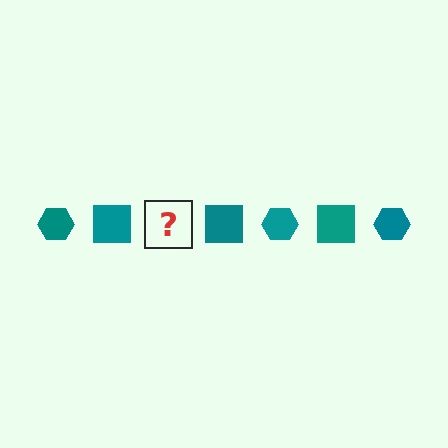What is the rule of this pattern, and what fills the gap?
The rule is that the pattern cycles through hexagon, square shapes in teal. The gap should be filled with a teal hexagon.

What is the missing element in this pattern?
The missing element is a teal hexagon.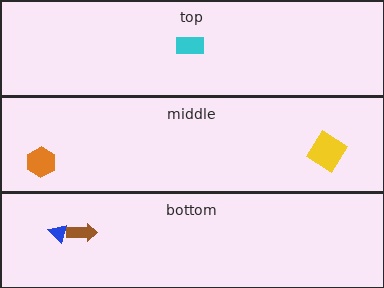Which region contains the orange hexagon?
The middle region.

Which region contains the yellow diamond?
The middle region.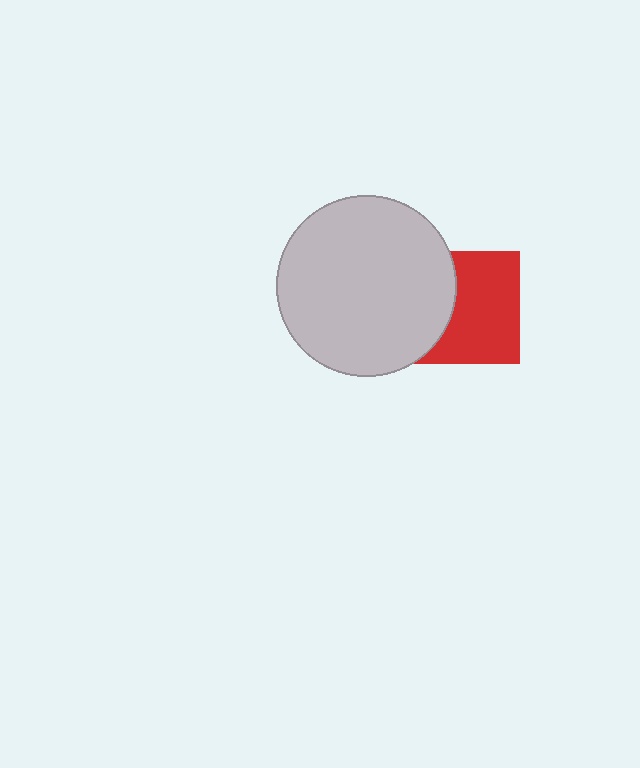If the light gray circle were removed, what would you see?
You would see the complete red square.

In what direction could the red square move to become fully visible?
The red square could move right. That would shift it out from behind the light gray circle entirely.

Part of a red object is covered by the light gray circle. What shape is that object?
It is a square.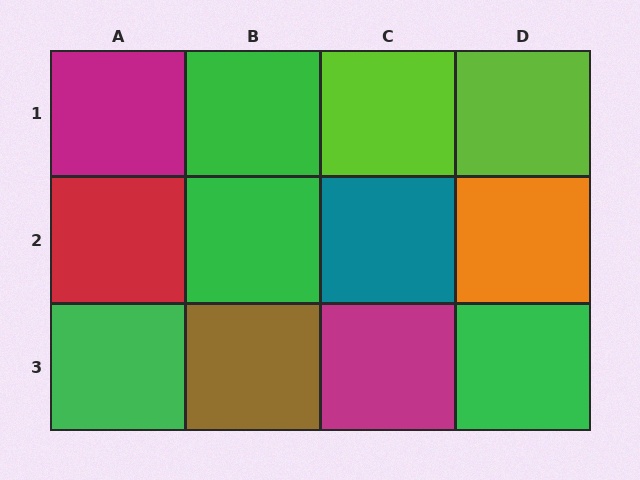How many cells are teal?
1 cell is teal.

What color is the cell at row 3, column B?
Brown.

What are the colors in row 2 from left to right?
Red, green, teal, orange.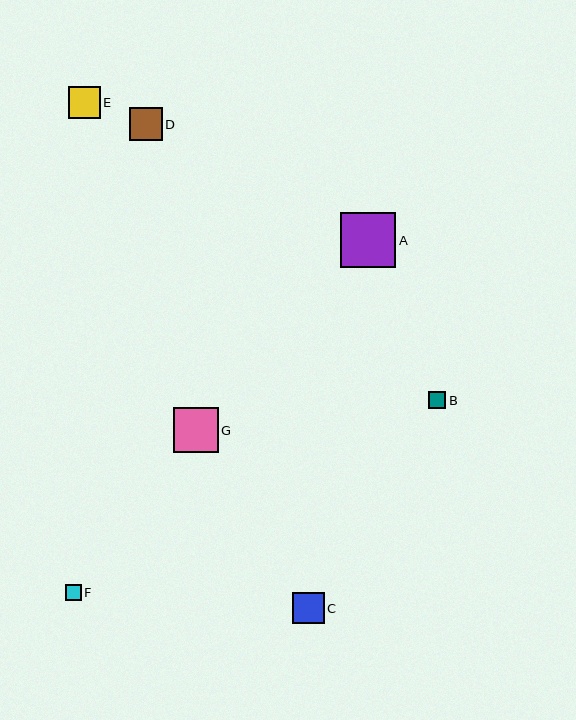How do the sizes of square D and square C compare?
Square D and square C are approximately the same size.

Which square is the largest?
Square A is the largest with a size of approximately 56 pixels.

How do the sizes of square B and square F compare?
Square B and square F are approximately the same size.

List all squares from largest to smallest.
From largest to smallest: A, G, D, E, C, B, F.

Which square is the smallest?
Square F is the smallest with a size of approximately 16 pixels.